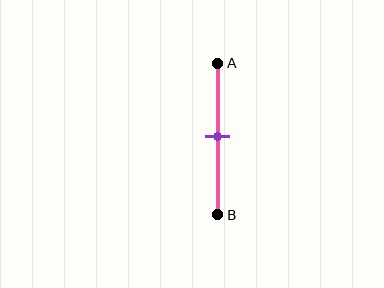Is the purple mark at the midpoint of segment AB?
Yes, the mark is approximately at the midpoint.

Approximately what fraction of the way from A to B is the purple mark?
The purple mark is approximately 50% of the way from A to B.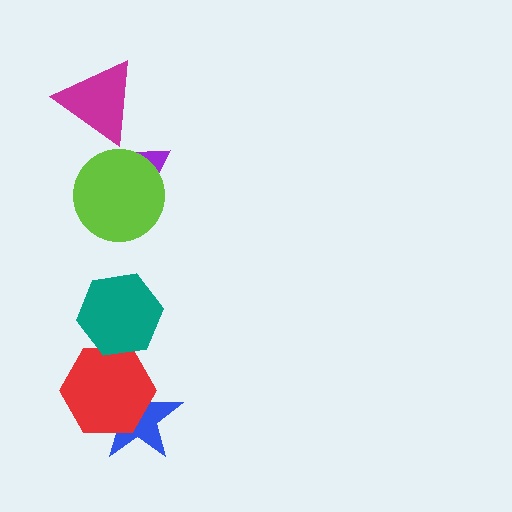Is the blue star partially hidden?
Yes, it is partially covered by another shape.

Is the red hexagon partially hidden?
Yes, it is partially covered by another shape.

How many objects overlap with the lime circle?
1 object overlaps with the lime circle.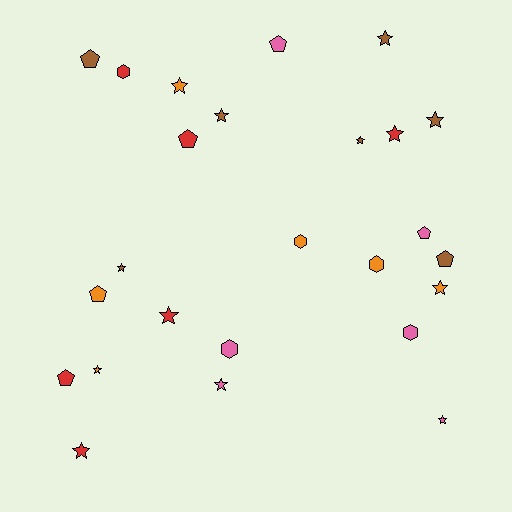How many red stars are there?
There are 3 red stars.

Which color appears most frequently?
Brown, with 7 objects.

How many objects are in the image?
There are 25 objects.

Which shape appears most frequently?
Star, with 13 objects.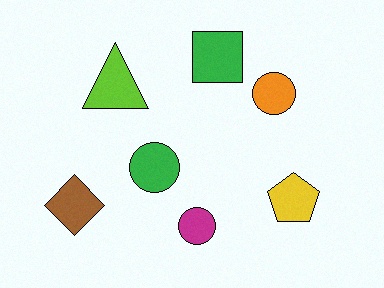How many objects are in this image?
There are 7 objects.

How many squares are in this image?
There is 1 square.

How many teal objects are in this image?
There are no teal objects.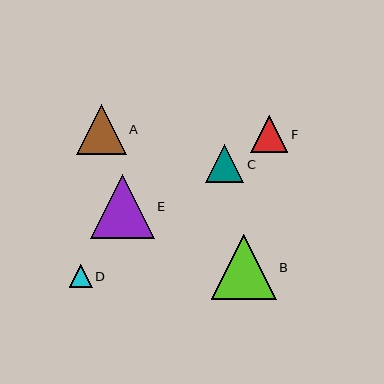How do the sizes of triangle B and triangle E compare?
Triangle B and triangle E are approximately the same size.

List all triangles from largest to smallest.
From largest to smallest: B, E, A, C, F, D.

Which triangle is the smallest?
Triangle D is the smallest with a size of approximately 23 pixels.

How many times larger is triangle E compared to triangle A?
Triangle E is approximately 1.3 times the size of triangle A.